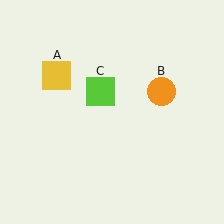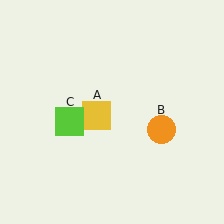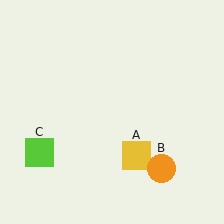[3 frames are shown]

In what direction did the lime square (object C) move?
The lime square (object C) moved down and to the left.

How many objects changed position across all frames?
3 objects changed position: yellow square (object A), orange circle (object B), lime square (object C).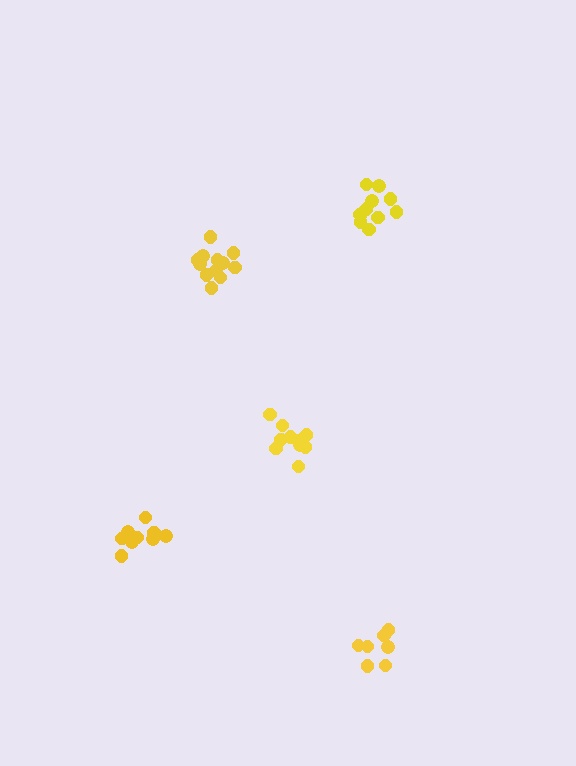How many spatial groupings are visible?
There are 5 spatial groupings.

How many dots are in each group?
Group 1: 11 dots, Group 2: 12 dots, Group 3: 7 dots, Group 4: 10 dots, Group 5: 11 dots (51 total).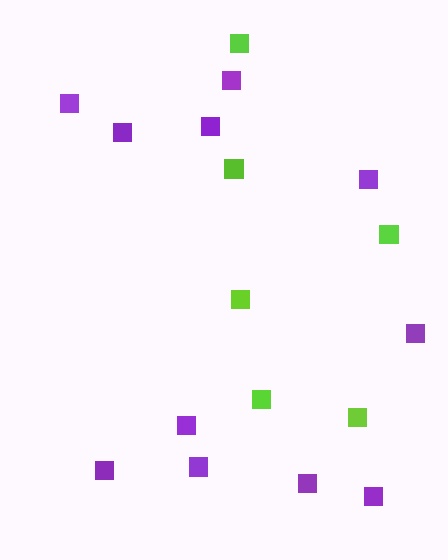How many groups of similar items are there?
There are 2 groups: one group of purple squares (11) and one group of lime squares (6).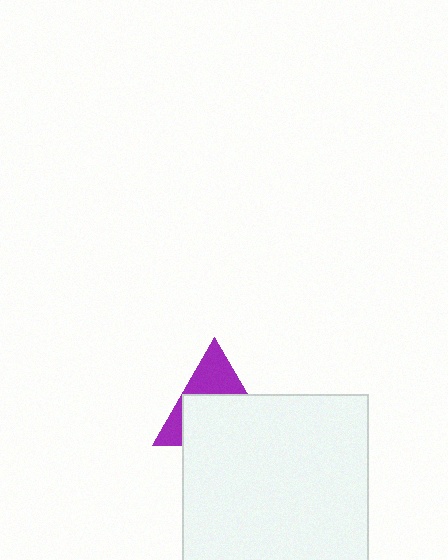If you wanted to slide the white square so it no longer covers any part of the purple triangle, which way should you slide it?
Slide it down — that is the most direct way to separate the two shapes.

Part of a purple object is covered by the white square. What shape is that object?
It is a triangle.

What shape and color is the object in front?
The object in front is a white square.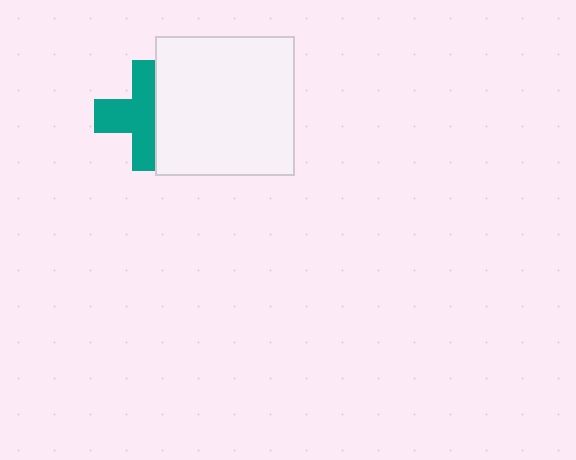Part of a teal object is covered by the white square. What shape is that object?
It is a cross.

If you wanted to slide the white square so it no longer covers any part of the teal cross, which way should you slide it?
Slide it right — that is the most direct way to separate the two shapes.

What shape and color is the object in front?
The object in front is a white square.